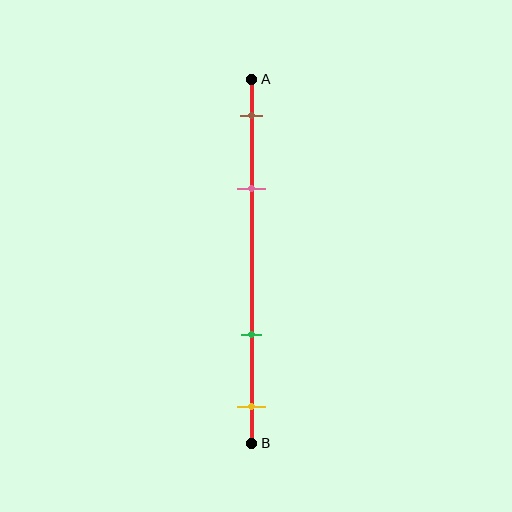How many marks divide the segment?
There are 4 marks dividing the segment.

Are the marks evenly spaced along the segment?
No, the marks are not evenly spaced.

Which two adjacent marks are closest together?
The brown and pink marks are the closest adjacent pair.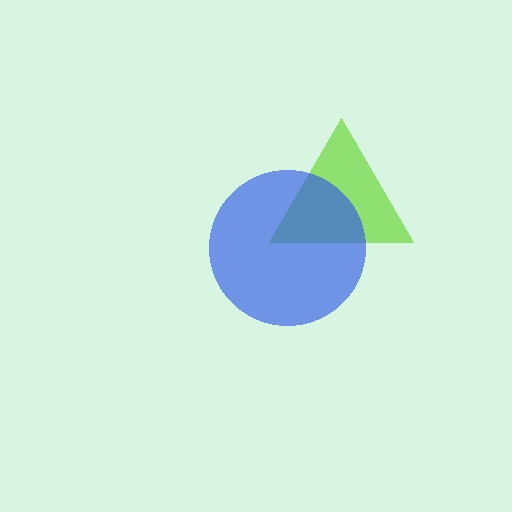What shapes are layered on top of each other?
The layered shapes are: a lime triangle, a blue circle.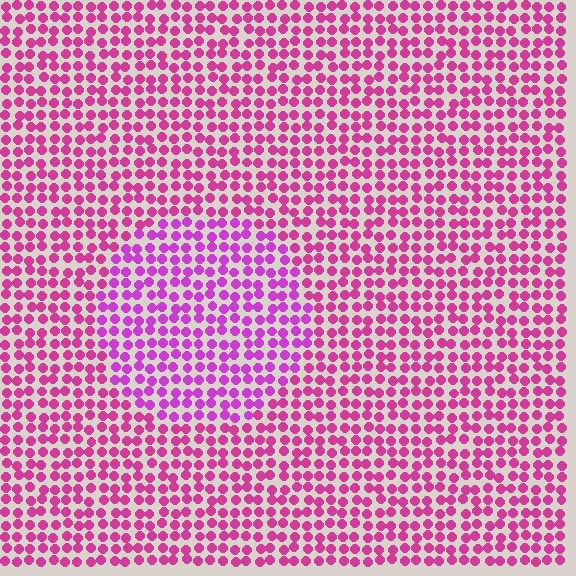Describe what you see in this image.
The image is filled with small magenta elements in a uniform arrangement. A circle-shaped region is visible where the elements are tinted to a slightly different hue, forming a subtle color boundary.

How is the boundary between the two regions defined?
The boundary is defined purely by a slight shift in hue (about 24 degrees). Spacing, size, and orientation are identical on both sides.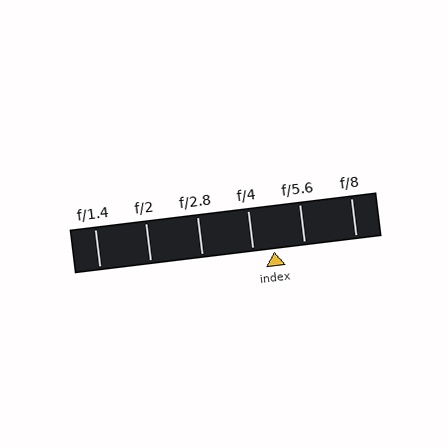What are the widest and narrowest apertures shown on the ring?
The widest aperture shown is f/1.4 and the narrowest is f/8.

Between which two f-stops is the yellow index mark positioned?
The index mark is between f/4 and f/5.6.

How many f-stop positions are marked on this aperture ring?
There are 6 f-stop positions marked.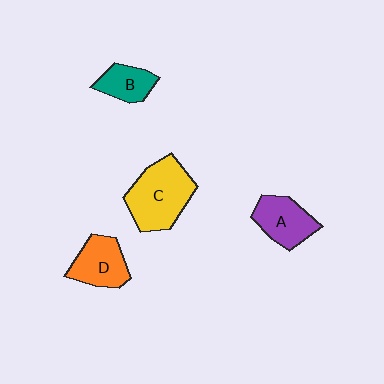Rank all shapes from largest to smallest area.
From largest to smallest: C (yellow), D (orange), A (purple), B (teal).